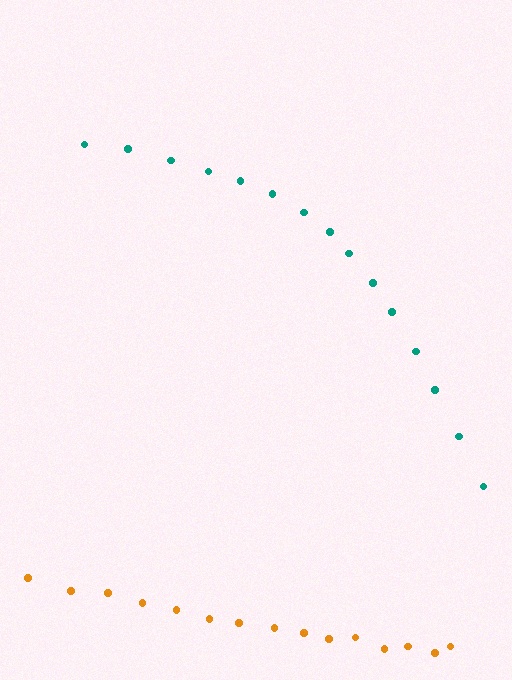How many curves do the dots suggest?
There are 2 distinct paths.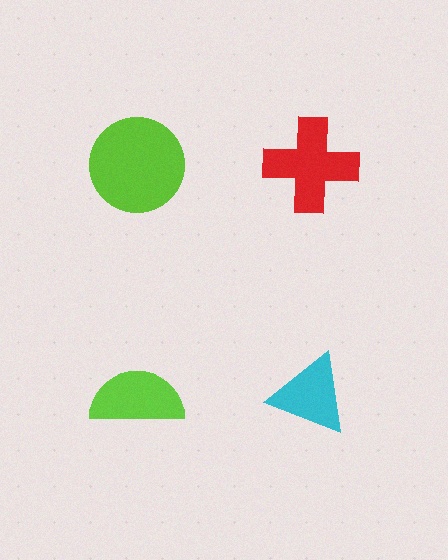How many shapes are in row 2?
2 shapes.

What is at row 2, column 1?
A lime semicircle.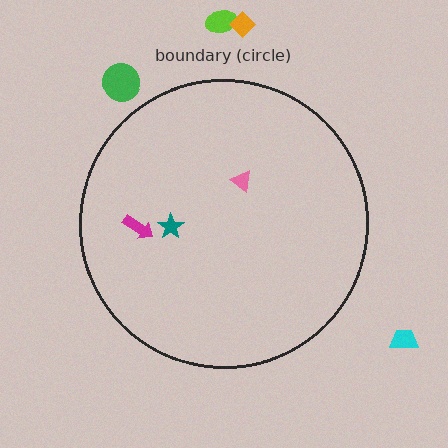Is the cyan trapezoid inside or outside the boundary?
Outside.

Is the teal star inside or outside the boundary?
Inside.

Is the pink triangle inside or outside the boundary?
Inside.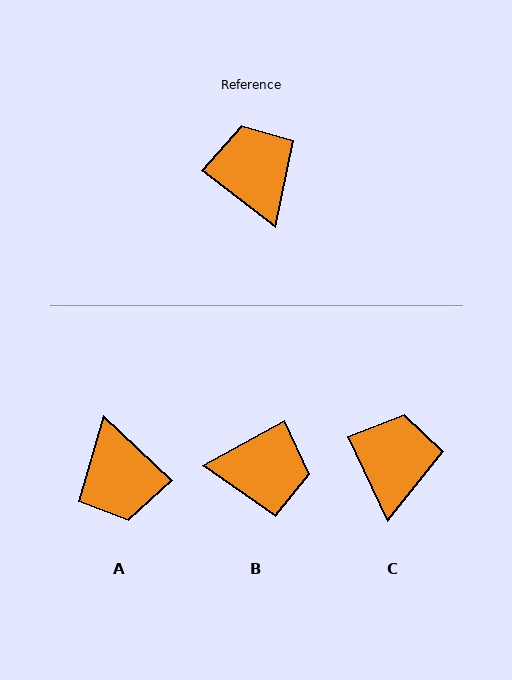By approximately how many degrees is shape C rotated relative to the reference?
Approximately 27 degrees clockwise.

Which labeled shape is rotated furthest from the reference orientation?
A, about 175 degrees away.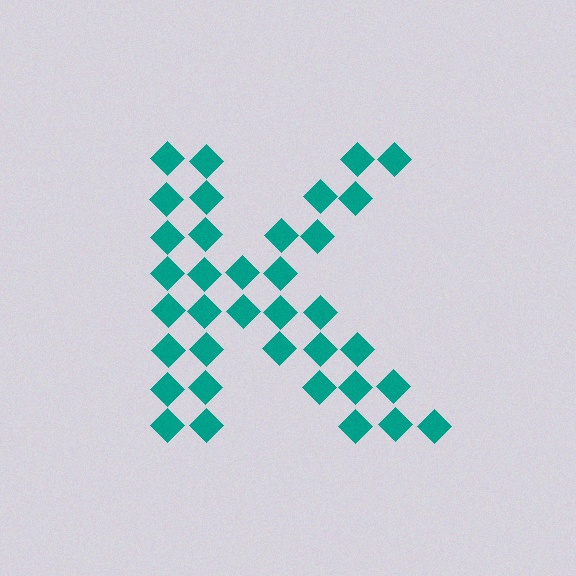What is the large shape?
The large shape is the letter K.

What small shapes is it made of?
It is made of small diamonds.